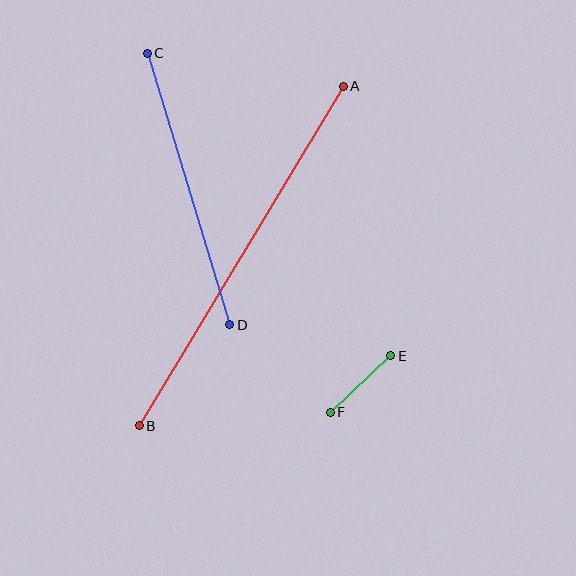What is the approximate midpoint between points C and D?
The midpoint is at approximately (188, 189) pixels.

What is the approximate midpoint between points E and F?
The midpoint is at approximately (361, 384) pixels.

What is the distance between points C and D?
The distance is approximately 284 pixels.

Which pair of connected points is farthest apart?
Points A and B are farthest apart.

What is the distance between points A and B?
The distance is approximately 396 pixels.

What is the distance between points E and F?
The distance is approximately 83 pixels.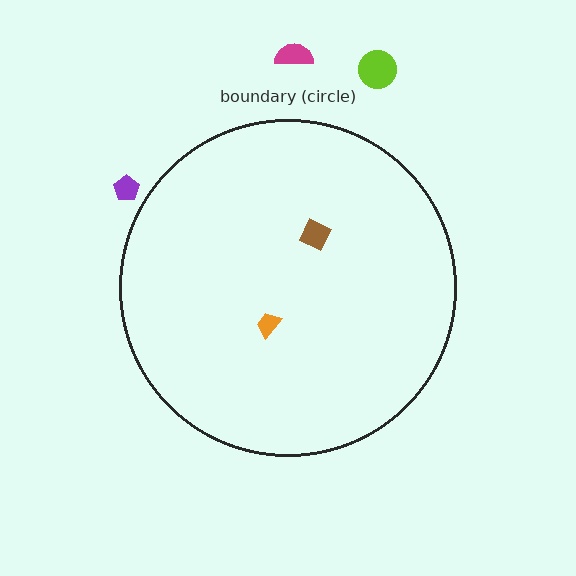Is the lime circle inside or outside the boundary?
Outside.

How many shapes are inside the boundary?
2 inside, 3 outside.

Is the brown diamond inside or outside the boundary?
Inside.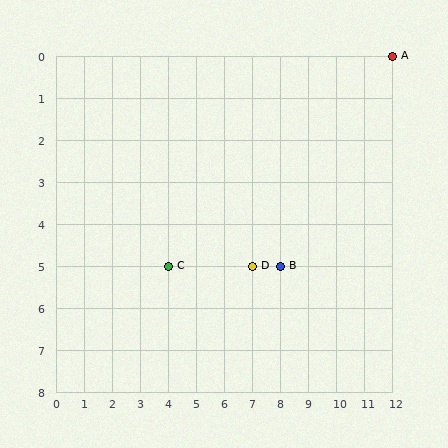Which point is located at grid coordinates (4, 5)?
Point C is at (4, 5).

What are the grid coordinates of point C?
Point C is at grid coordinates (4, 5).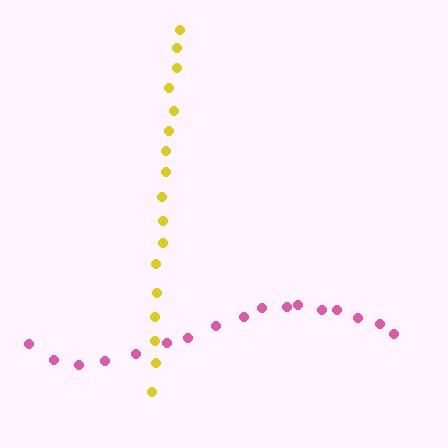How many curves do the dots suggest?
There are 2 distinct paths.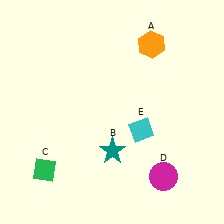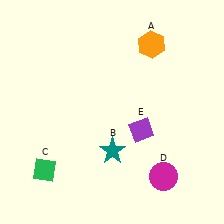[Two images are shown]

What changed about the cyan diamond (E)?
In Image 1, E is cyan. In Image 2, it changed to purple.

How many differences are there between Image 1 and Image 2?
There is 1 difference between the two images.